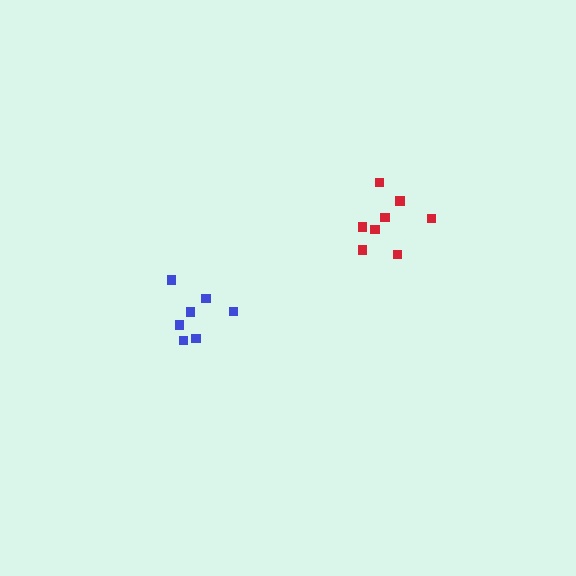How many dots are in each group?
Group 1: 8 dots, Group 2: 7 dots (15 total).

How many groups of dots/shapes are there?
There are 2 groups.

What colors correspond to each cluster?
The clusters are colored: red, blue.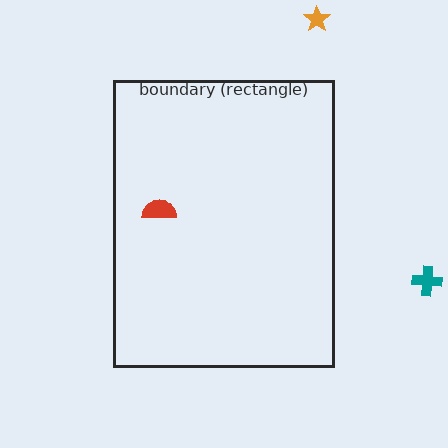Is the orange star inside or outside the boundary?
Outside.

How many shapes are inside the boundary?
1 inside, 2 outside.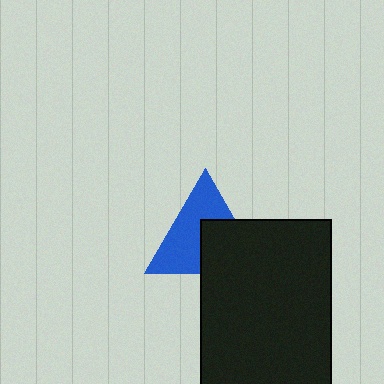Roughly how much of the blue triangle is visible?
About half of it is visible (roughly 57%).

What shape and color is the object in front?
The object in front is a black rectangle.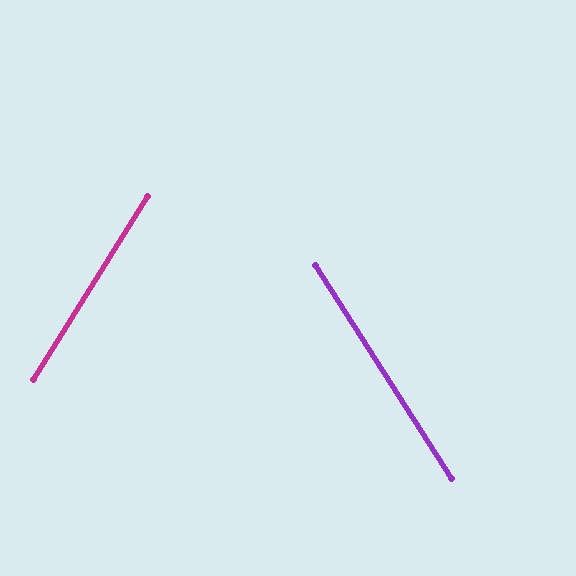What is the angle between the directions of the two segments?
Approximately 65 degrees.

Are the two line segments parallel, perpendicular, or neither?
Neither parallel nor perpendicular — they differ by about 65°.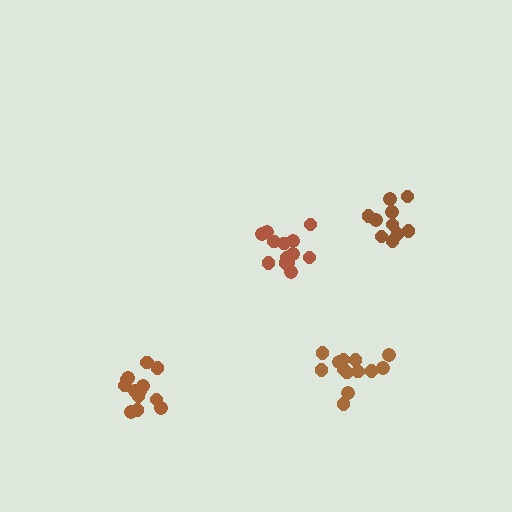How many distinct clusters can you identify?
There are 4 distinct clusters.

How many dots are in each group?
Group 1: 13 dots, Group 2: 10 dots, Group 3: 13 dots, Group 4: 13 dots (49 total).